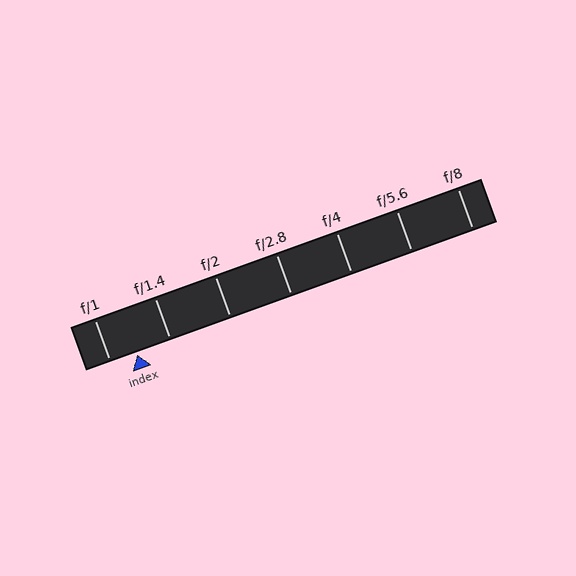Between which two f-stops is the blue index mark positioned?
The index mark is between f/1 and f/1.4.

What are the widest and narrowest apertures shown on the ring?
The widest aperture shown is f/1 and the narrowest is f/8.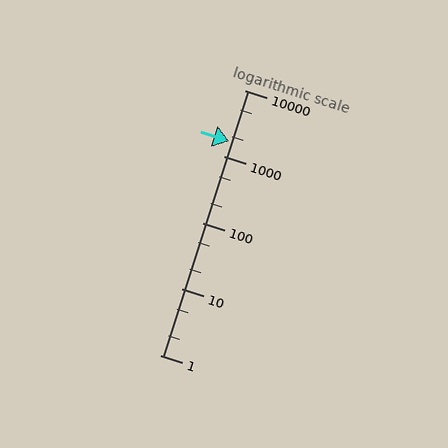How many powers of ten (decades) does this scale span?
The scale spans 4 decades, from 1 to 10000.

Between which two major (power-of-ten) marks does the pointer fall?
The pointer is between 1000 and 10000.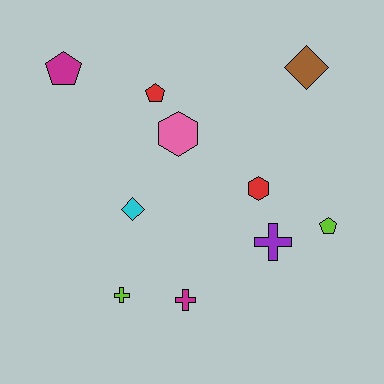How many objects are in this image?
There are 10 objects.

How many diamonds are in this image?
There are 2 diamonds.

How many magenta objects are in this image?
There are 2 magenta objects.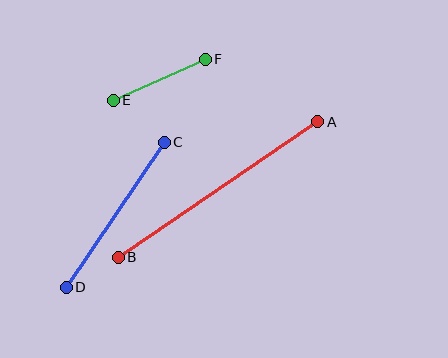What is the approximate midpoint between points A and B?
The midpoint is at approximately (218, 189) pixels.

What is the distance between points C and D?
The distance is approximately 175 pixels.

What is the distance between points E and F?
The distance is approximately 101 pixels.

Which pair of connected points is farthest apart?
Points A and B are farthest apart.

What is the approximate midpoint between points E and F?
The midpoint is at approximately (159, 80) pixels.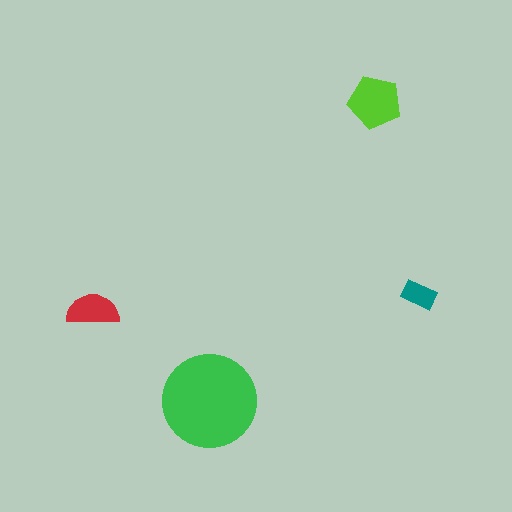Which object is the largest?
The green circle.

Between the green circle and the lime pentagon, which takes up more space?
The green circle.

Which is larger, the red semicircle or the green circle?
The green circle.